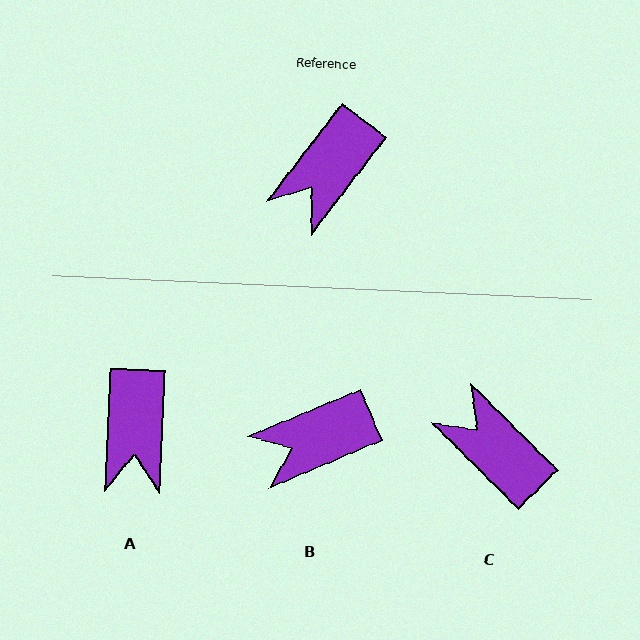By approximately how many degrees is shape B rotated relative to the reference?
Approximately 30 degrees clockwise.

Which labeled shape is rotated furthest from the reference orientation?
C, about 97 degrees away.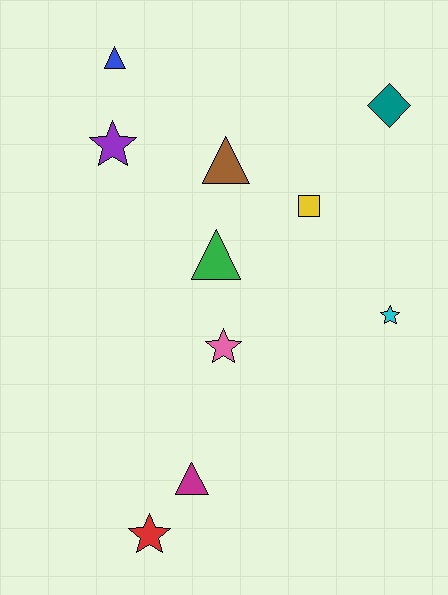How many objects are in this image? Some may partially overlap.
There are 10 objects.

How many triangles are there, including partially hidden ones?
There are 4 triangles.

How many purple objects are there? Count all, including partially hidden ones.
There is 1 purple object.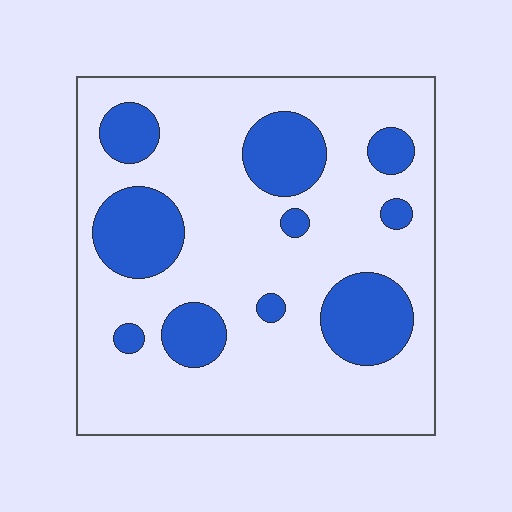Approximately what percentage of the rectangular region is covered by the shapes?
Approximately 25%.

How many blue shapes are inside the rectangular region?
10.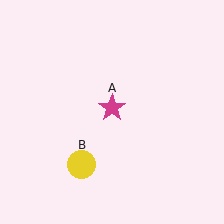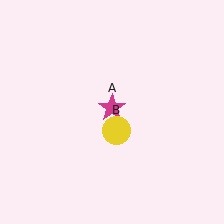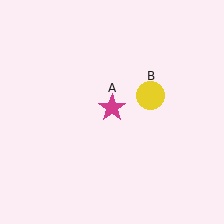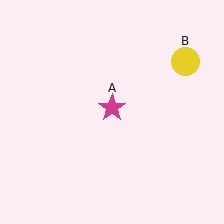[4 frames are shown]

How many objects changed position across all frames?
1 object changed position: yellow circle (object B).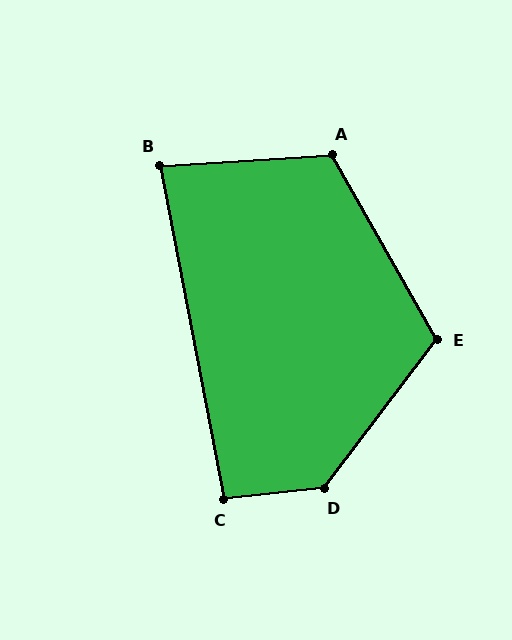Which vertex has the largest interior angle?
D, at approximately 133 degrees.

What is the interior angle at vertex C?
Approximately 95 degrees (approximately right).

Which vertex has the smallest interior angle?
B, at approximately 83 degrees.